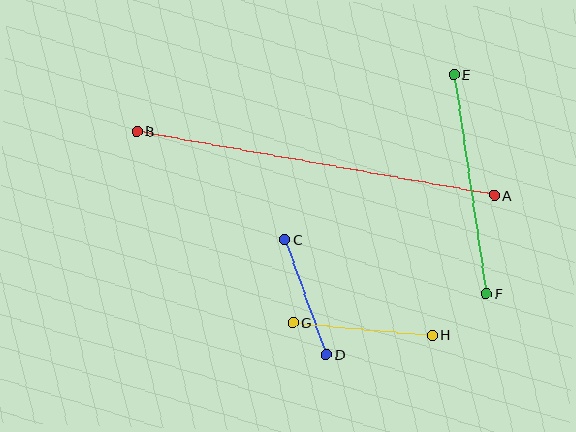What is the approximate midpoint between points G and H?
The midpoint is at approximately (363, 329) pixels.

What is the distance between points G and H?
The distance is approximately 140 pixels.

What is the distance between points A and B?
The distance is approximately 363 pixels.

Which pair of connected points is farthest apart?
Points A and B are farthest apart.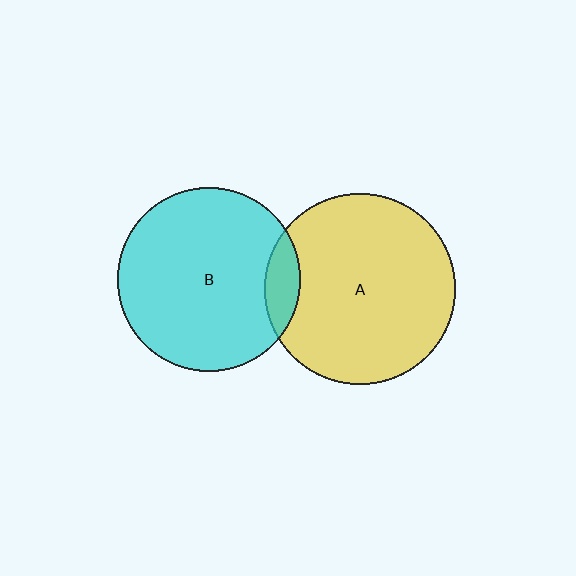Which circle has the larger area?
Circle A (yellow).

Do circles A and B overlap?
Yes.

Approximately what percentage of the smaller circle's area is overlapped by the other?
Approximately 10%.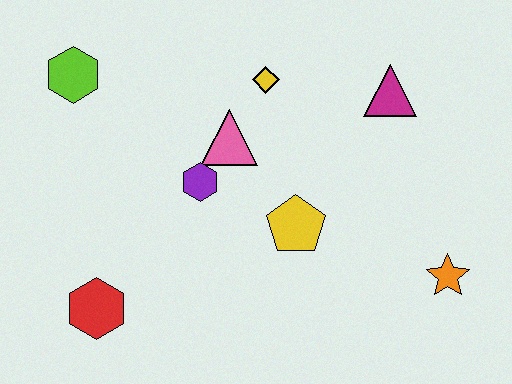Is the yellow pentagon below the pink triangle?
Yes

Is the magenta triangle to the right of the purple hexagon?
Yes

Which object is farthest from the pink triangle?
The orange star is farthest from the pink triangle.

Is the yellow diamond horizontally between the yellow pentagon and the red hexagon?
Yes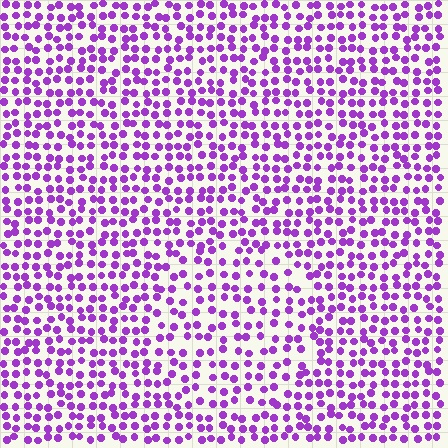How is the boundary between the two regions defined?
The boundary is defined by a change in element density (approximately 1.4x ratio). All elements are the same color, size, and shape.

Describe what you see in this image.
The image contains small purple elements arranged at two different densities. A circle-shaped region is visible where the elements are less densely packed than the surrounding area.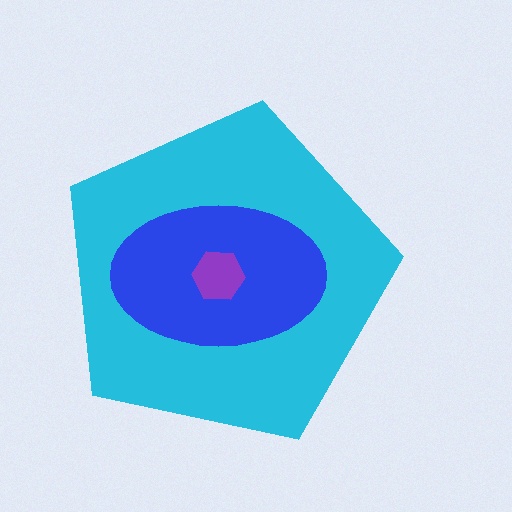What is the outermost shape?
The cyan pentagon.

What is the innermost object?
The purple hexagon.